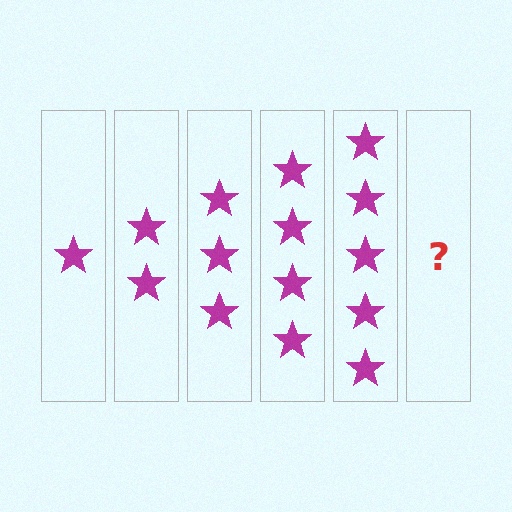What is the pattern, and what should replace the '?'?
The pattern is that each step adds one more star. The '?' should be 6 stars.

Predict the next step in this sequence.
The next step is 6 stars.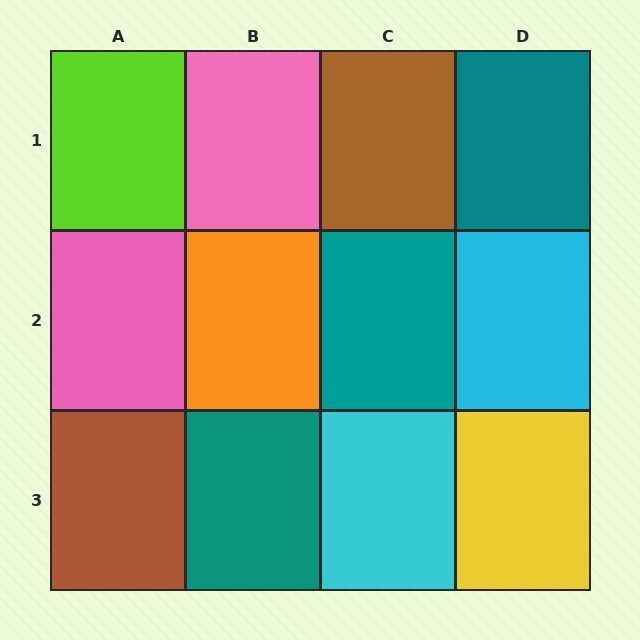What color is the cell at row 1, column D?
Teal.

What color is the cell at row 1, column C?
Brown.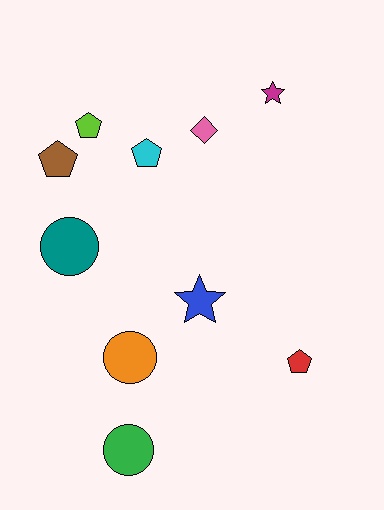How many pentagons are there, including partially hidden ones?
There are 4 pentagons.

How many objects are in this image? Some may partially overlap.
There are 10 objects.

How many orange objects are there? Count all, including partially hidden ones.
There is 1 orange object.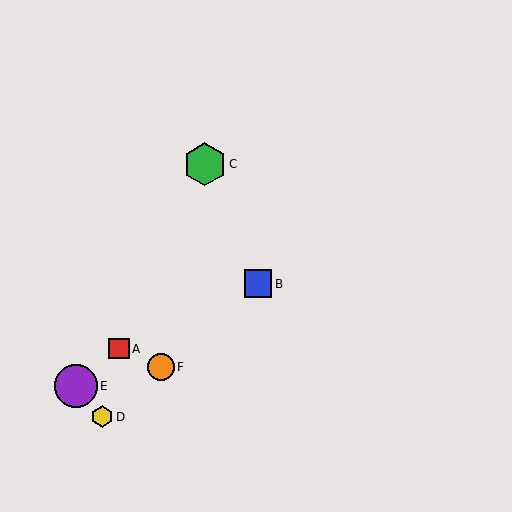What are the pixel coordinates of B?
Object B is at (258, 284).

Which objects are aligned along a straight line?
Objects B, D, F are aligned along a straight line.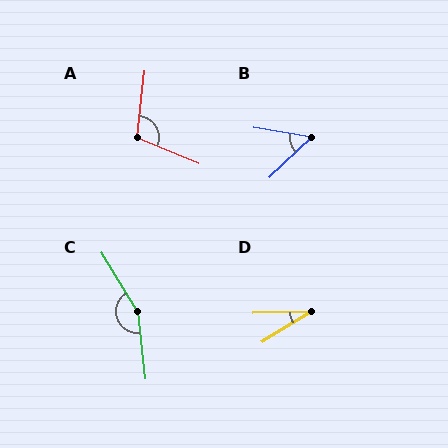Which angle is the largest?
C, at approximately 156 degrees.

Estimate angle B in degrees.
Approximately 53 degrees.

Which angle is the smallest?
D, at approximately 29 degrees.